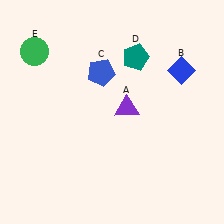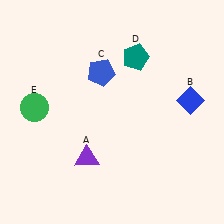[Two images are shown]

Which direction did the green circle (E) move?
The green circle (E) moved down.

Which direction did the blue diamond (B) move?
The blue diamond (B) moved down.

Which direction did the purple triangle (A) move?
The purple triangle (A) moved down.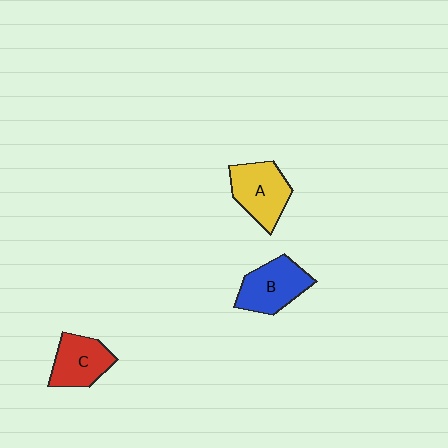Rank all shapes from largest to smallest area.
From largest to smallest: A (yellow), B (blue), C (red).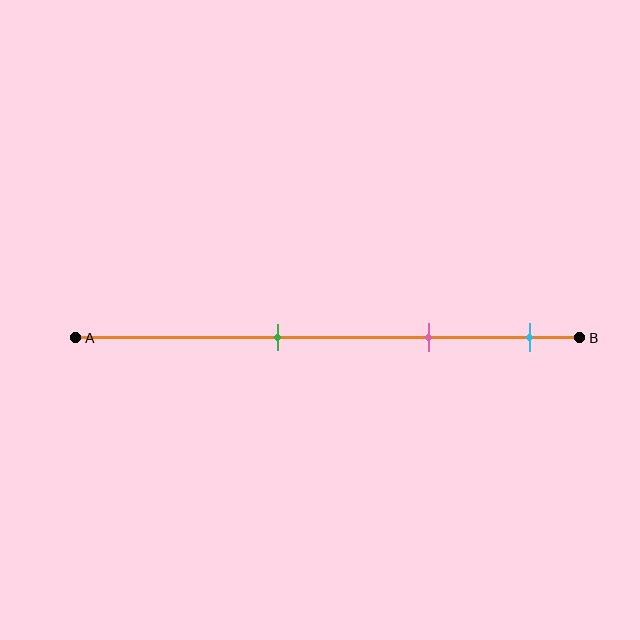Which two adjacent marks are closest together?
The pink and cyan marks are the closest adjacent pair.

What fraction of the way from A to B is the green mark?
The green mark is approximately 40% (0.4) of the way from A to B.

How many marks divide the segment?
There are 3 marks dividing the segment.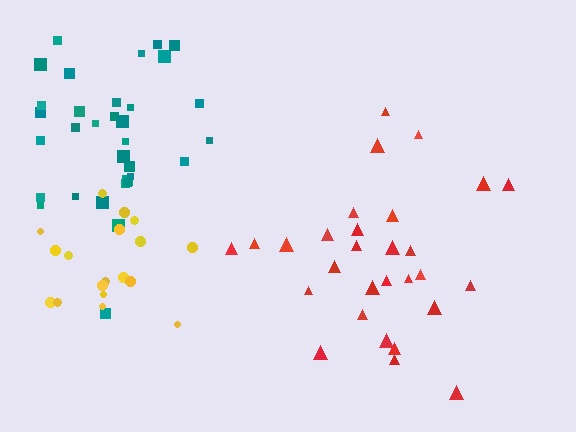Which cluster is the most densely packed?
Teal.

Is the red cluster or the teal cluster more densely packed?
Teal.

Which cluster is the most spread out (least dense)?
Yellow.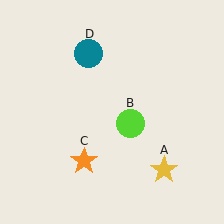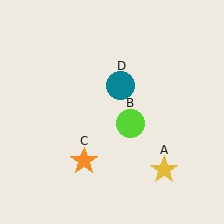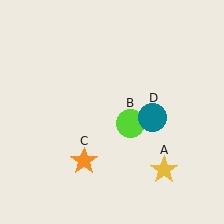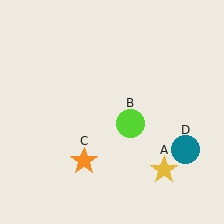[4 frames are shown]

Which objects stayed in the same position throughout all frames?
Yellow star (object A) and lime circle (object B) and orange star (object C) remained stationary.